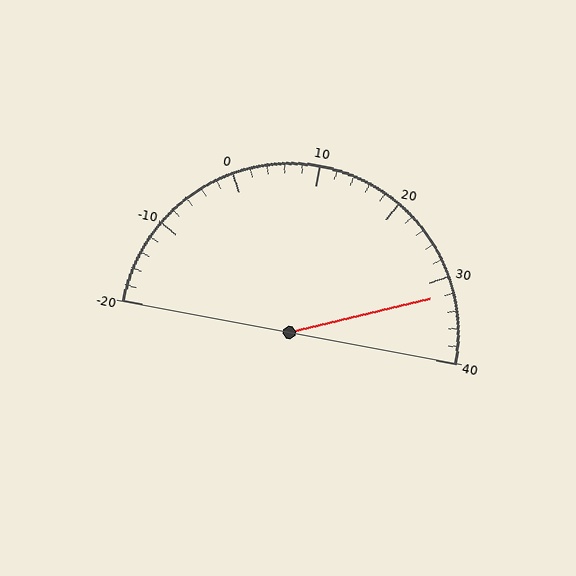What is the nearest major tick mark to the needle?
The nearest major tick mark is 30.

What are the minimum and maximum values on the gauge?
The gauge ranges from -20 to 40.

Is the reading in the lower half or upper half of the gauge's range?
The reading is in the upper half of the range (-20 to 40).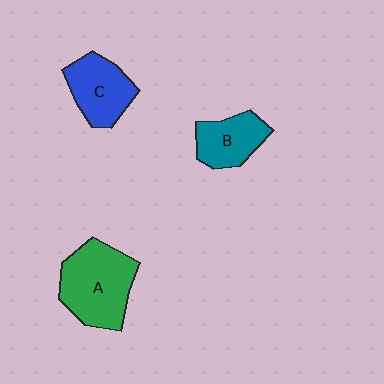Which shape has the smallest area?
Shape B (teal).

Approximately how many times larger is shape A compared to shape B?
Approximately 1.7 times.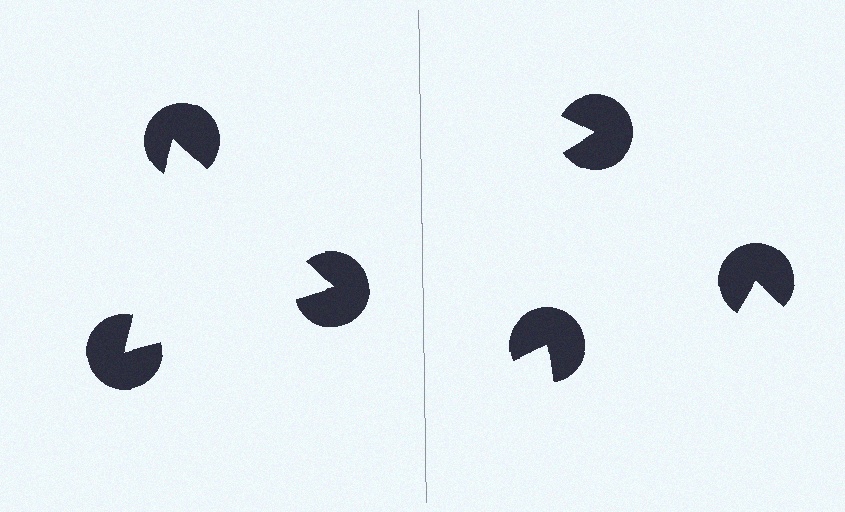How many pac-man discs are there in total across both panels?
6 — 3 on each side.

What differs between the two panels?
The pac-man discs are positioned identically on both sides; only the wedge orientations differ. On the left they align to a triangle; on the right they are misaligned.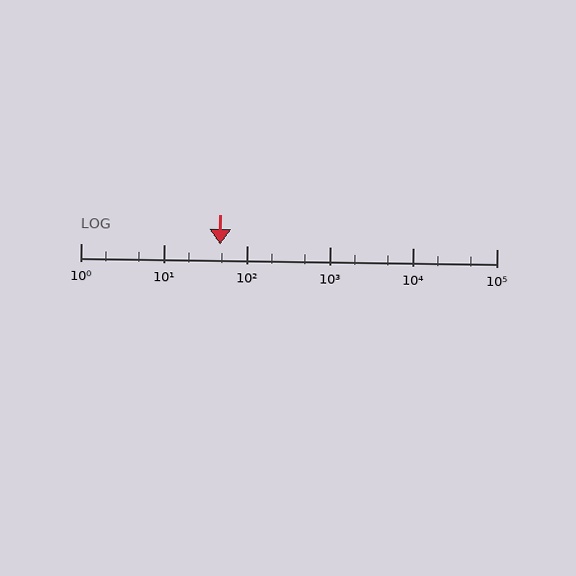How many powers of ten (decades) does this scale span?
The scale spans 5 decades, from 1 to 100000.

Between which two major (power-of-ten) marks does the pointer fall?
The pointer is between 10 and 100.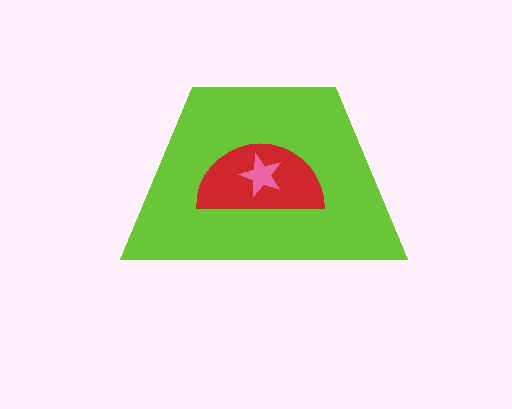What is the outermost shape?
The lime trapezoid.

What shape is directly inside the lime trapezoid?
The red semicircle.